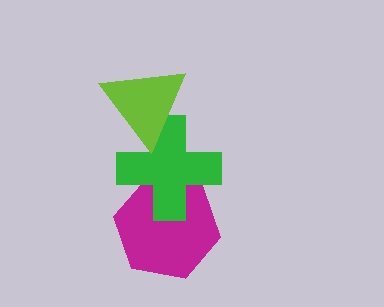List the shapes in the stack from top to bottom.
From top to bottom: the lime triangle, the green cross, the magenta hexagon.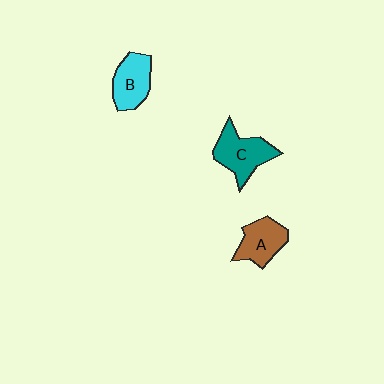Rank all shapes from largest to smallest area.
From largest to smallest: C (teal), B (cyan), A (brown).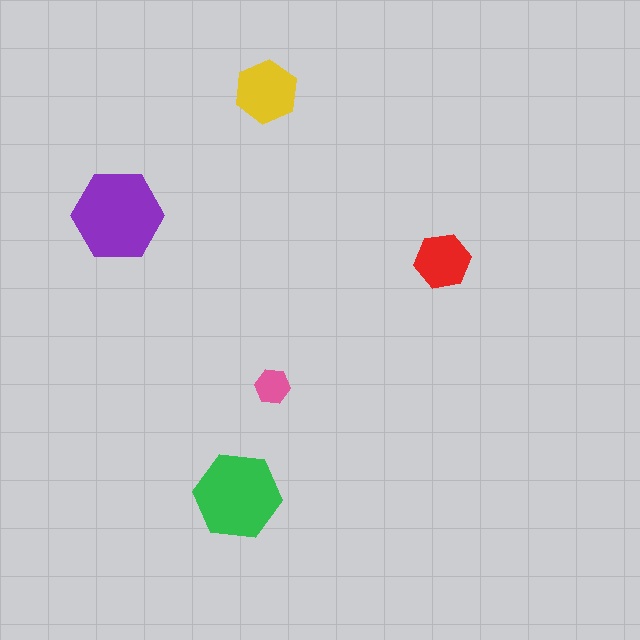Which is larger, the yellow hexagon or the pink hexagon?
The yellow one.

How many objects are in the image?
There are 5 objects in the image.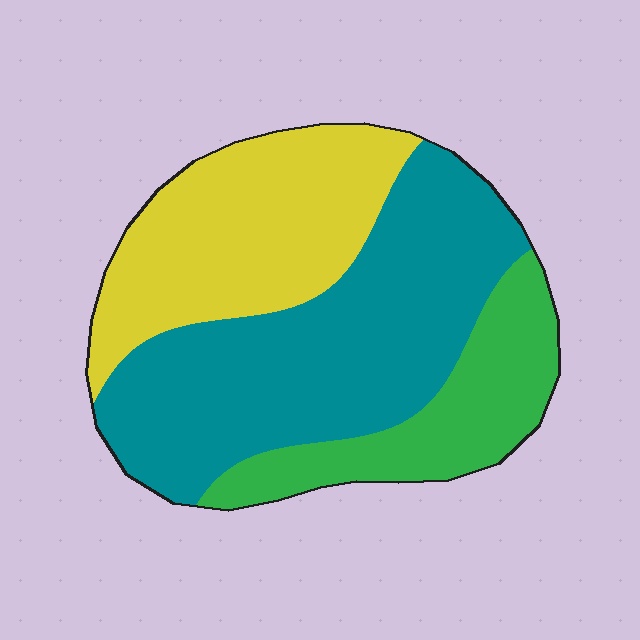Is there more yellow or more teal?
Teal.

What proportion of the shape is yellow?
Yellow covers around 30% of the shape.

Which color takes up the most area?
Teal, at roughly 50%.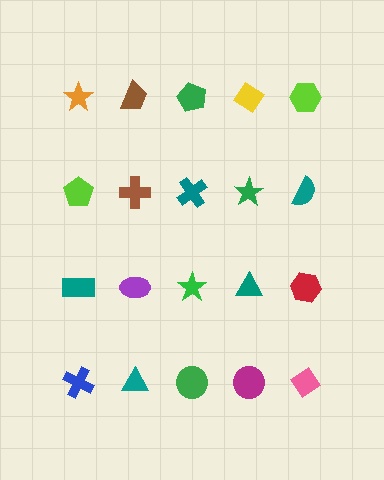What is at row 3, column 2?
A purple ellipse.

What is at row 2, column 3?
A teal cross.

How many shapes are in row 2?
5 shapes.